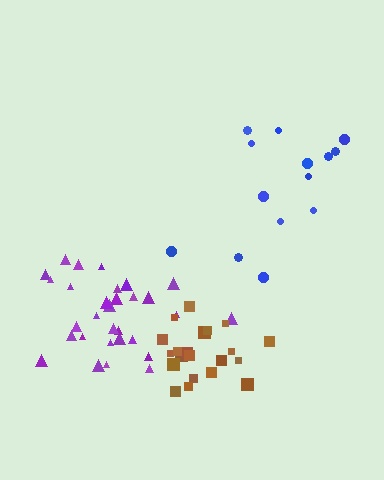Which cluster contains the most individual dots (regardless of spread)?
Purple (30).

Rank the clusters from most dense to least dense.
brown, purple, blue.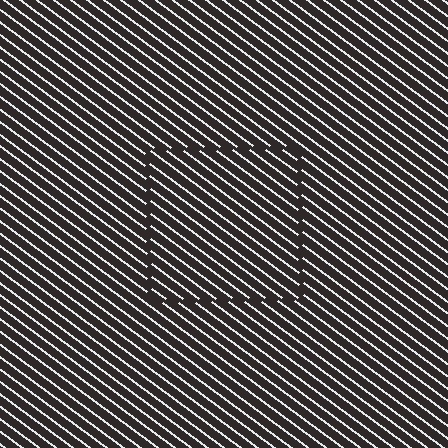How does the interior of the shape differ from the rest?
The interior of the shape contains the same grating, shifted by half a period — the contour is defined by the phase discontinuity where line-ends from the inner and outer gratings abut.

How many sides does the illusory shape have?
4 sides — the line-ends trace a square.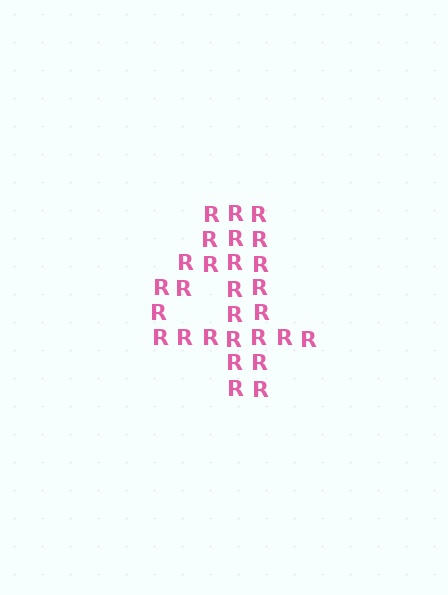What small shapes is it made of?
It is made of small letter R's.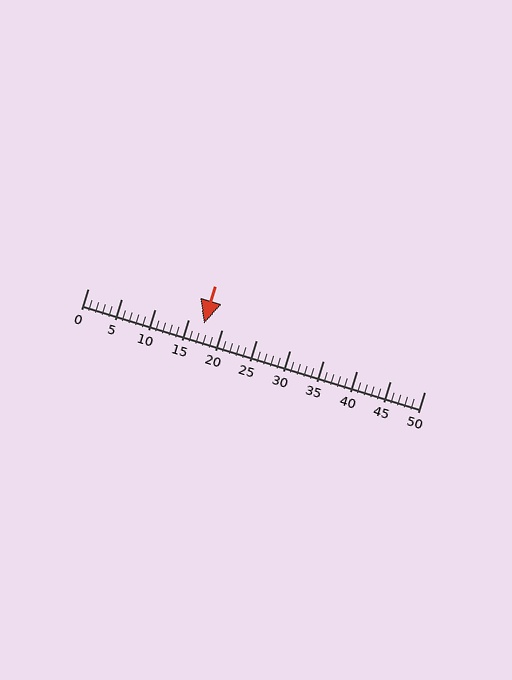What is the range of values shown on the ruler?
The ruler shows values from 0 to 50.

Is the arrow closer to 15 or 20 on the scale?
The arrow is closer to 15.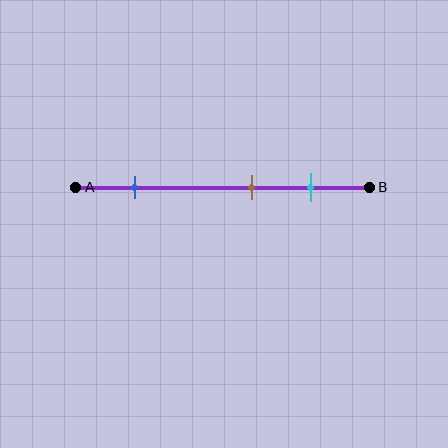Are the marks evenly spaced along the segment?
No, the marks are not evenly spaced.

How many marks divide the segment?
There are 3 marks dividing the segment.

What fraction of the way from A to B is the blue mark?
The blue mark is approximately 20% (0.2) of the way from A to B.